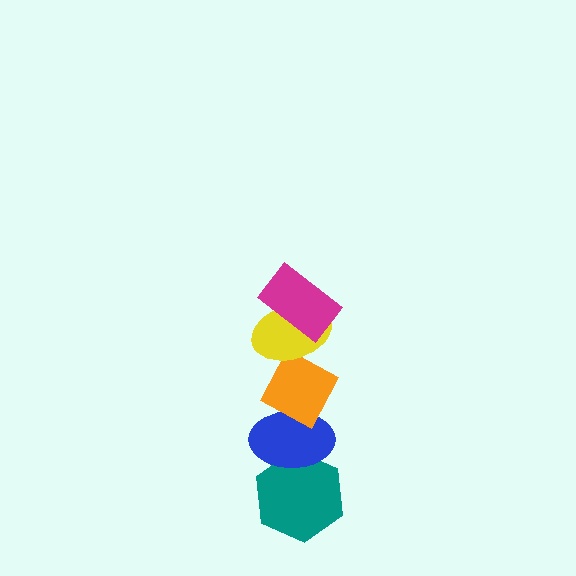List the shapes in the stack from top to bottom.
From top to bottom: the magenta rectangle, the yellow ellipse, the orange diamond, the blue ellipse, the teal hexagon.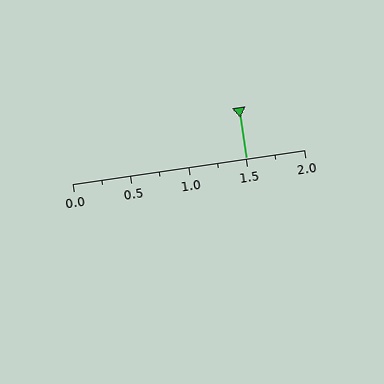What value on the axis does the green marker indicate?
The marker indicates approximately 1.5.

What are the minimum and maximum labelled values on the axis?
The axis runs from 0.0 to 2.0.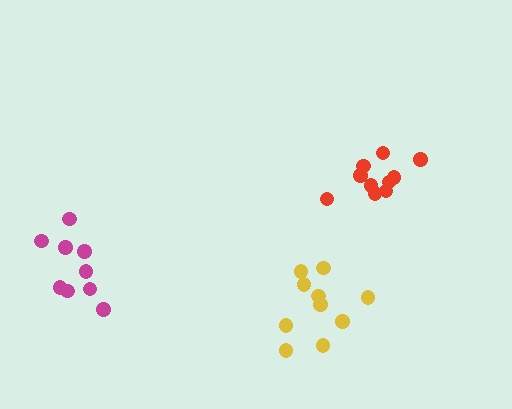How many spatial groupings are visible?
There are 3 spatial groupings.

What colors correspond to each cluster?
The clusters are colored: magenta, red, yellow.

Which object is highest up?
The red cluster is topmost.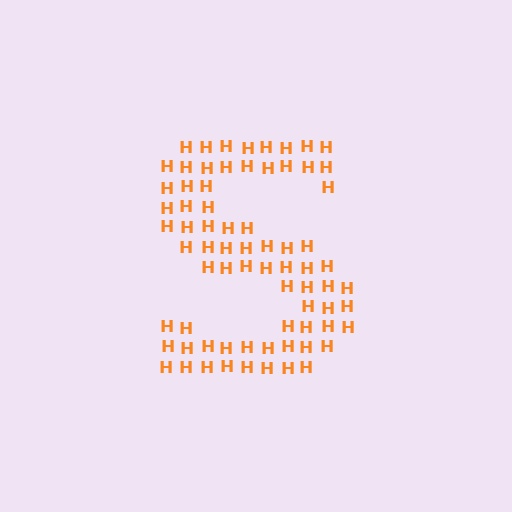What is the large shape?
The large shape is the letter S.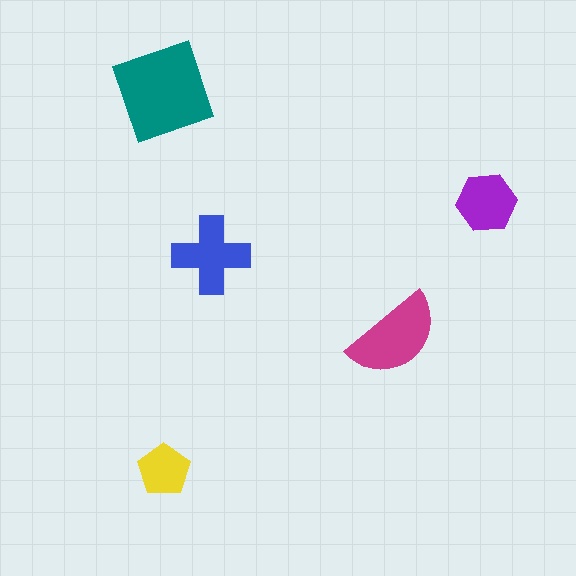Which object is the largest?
The teal diamond.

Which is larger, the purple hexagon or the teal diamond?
The teal diamond.